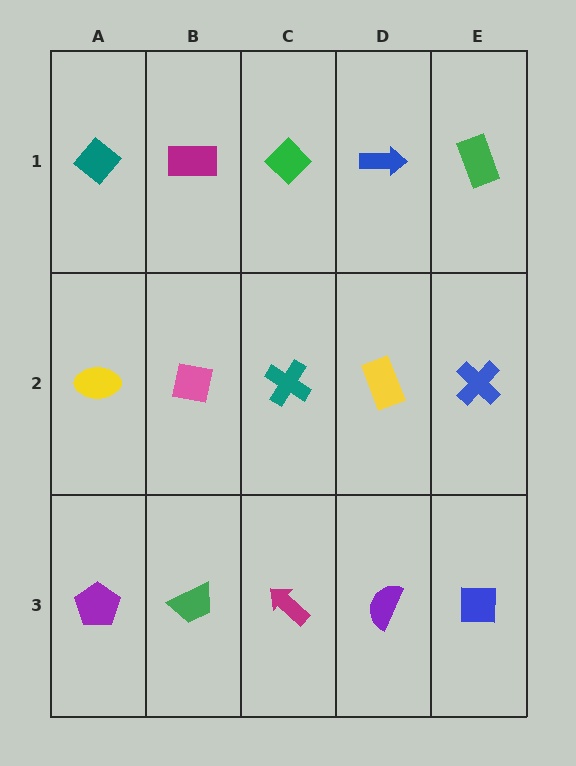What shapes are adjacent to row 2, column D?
A blue arrow (row 1, column D), a purple semicircle (row 3, column D), a teal cross (row 2, column C), a blue cross (row 2, column E).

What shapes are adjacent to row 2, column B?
A magenta rectangle (row 1, column B), a green trapezoid (row 3, column B), a yellow ellipse (row 2, column A), a teal cross (row 2, column C).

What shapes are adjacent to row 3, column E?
A blue cross (row 2, column E), a purple semicircle (row 3, column D).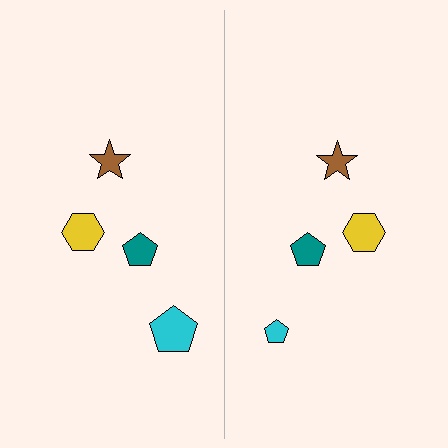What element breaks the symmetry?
The cyan pentagon on the right side has a different size than its mirror counterpart.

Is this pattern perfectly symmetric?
No, the pattern is not perfectly symmetric. The cyan pentagon on the right side has a different size than its mirror counterpart.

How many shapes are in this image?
There are 8 shapes in this image.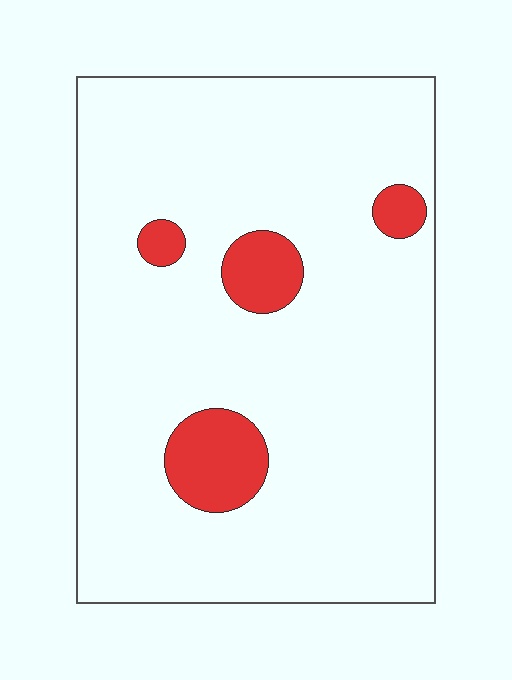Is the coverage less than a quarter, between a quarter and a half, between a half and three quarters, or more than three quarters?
Less than a quarter.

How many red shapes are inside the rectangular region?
4.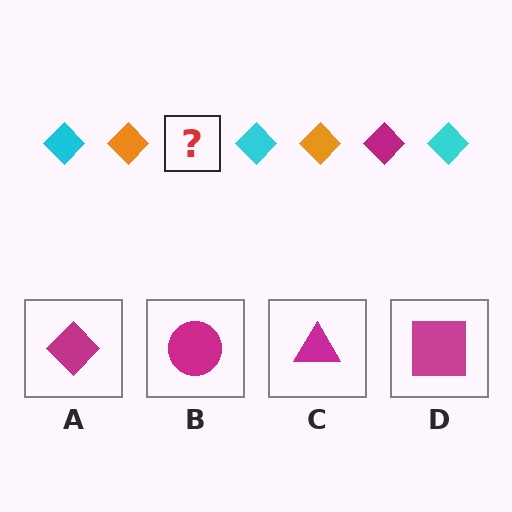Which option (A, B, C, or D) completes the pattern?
A.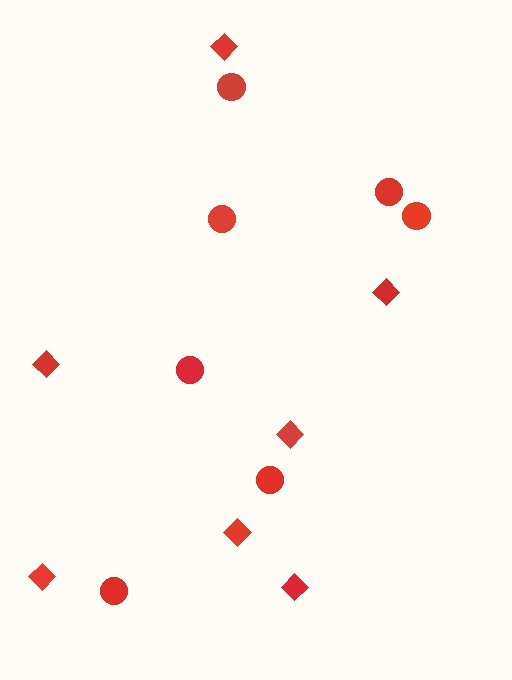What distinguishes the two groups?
There are 2 groups: one group of diamonds (7) and one group of circles (7).